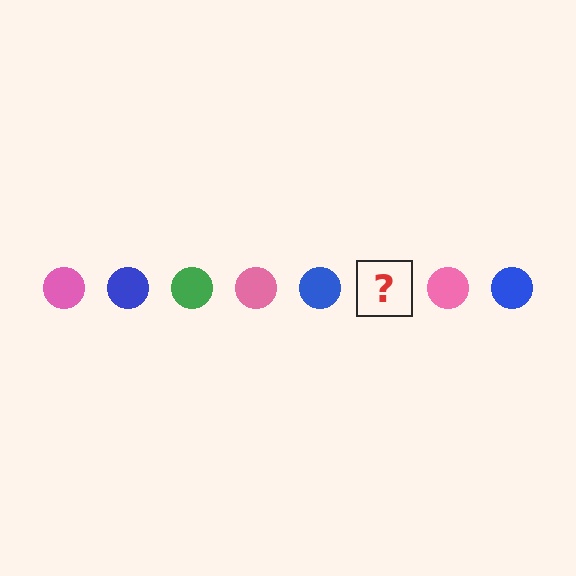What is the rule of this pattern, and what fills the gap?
The rule is that the pattern cycles through pink, blue, green circles. The gap should be filled with a green circle.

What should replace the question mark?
The question mark should be replaced with a green circle.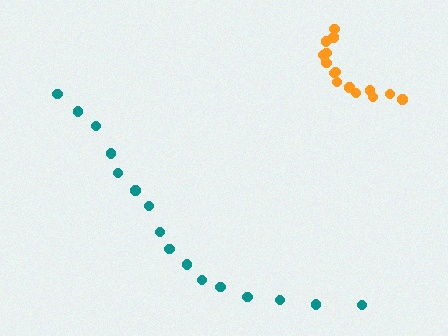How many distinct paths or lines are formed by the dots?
There are 2 distinct paths.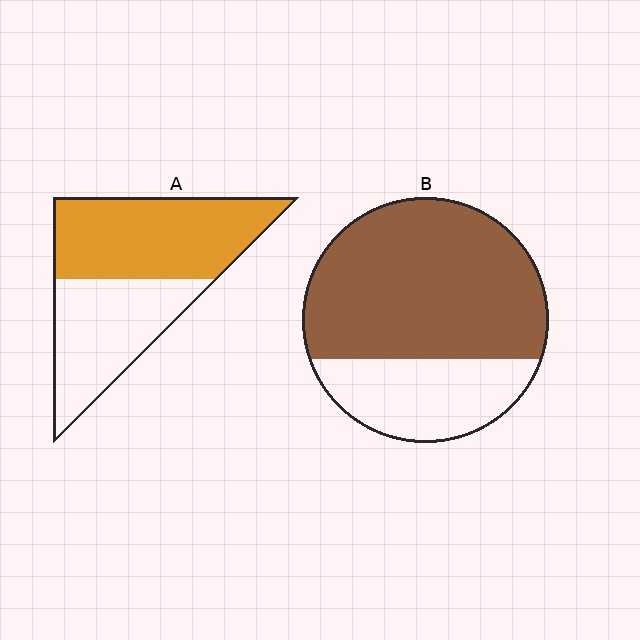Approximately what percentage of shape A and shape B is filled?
A is approximately 55% and B is approximately 70%.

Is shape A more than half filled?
Yes.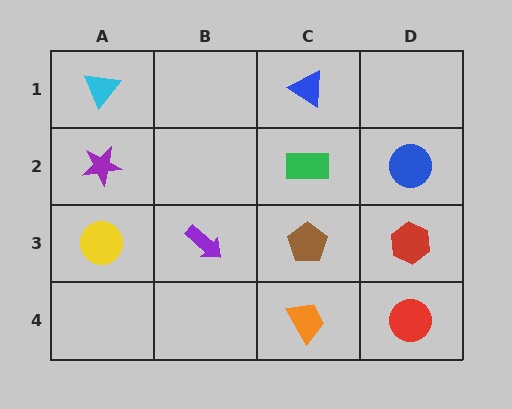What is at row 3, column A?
A yellow circle.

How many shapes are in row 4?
2 shapes.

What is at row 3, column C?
A brown pentagon.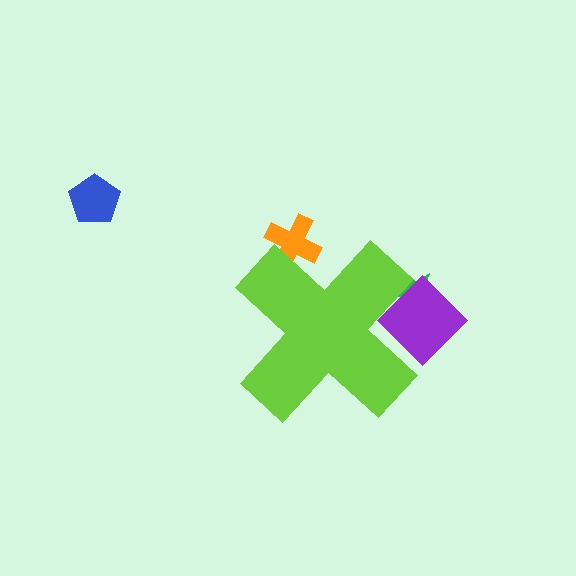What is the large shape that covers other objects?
A lime cross.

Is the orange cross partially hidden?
Yes, the orange cross is partially hidden behind the lime cross.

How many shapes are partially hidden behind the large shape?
3 shapes are partially hidden.